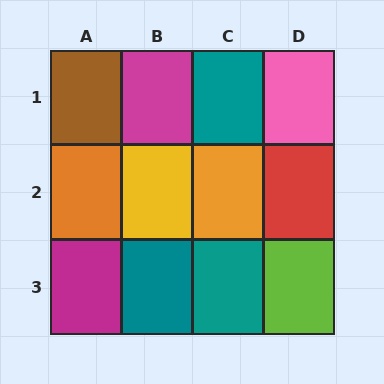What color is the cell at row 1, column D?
Pink.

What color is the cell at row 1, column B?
Magenta.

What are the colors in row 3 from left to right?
Magenta, teal, teal, lime.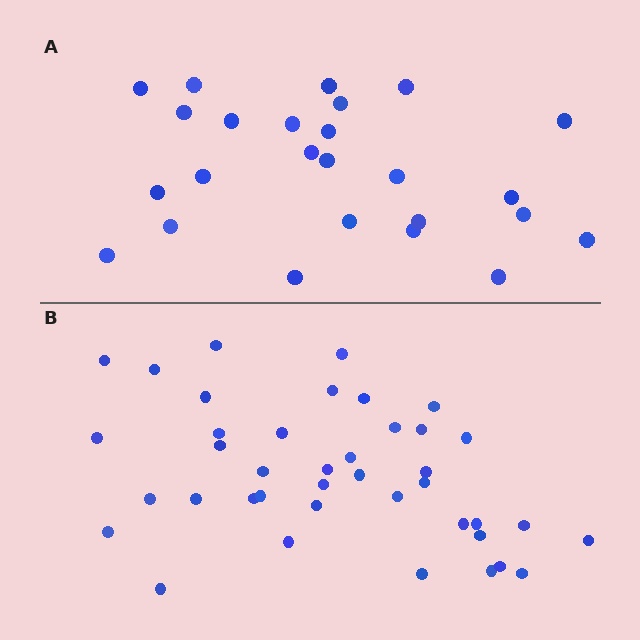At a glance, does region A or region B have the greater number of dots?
Region B (the bottom region) has more dots.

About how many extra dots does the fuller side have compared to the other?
Region B has approximately 15 more dots than region A.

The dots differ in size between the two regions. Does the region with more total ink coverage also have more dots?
No. Region A has more total ink coverage because its dots are larger, but region B actually contains more individual dots. Total area can be misleading — the number of items is what matters here.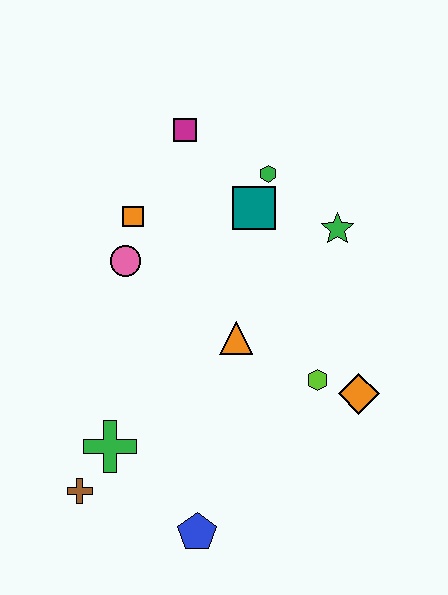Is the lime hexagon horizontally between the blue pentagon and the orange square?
No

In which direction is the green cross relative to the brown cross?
The green cross is above the brown cross.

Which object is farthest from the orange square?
The blue pentagon is farthest from the orange square.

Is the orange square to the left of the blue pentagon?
Yes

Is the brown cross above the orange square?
No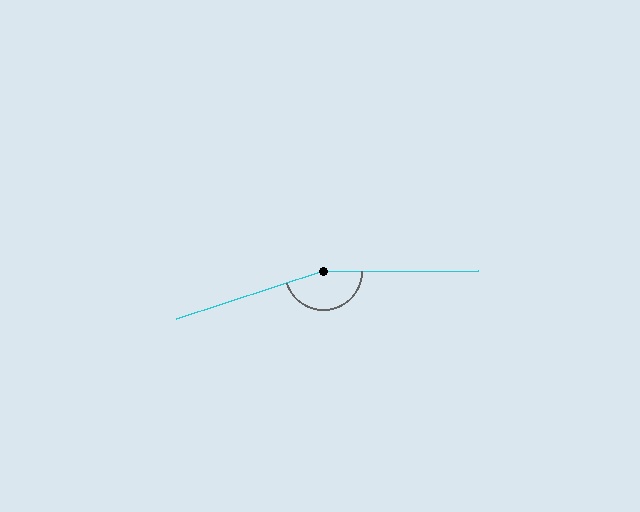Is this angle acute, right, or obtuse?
It is obtuse.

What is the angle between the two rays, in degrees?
Approximately 163 degrees.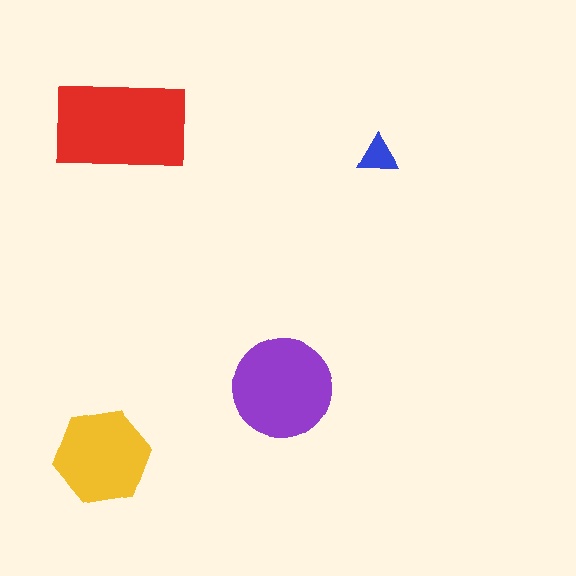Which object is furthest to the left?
The yellow hexagon is leftmost.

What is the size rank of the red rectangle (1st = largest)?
1st.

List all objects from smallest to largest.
The blue triangle, the yellow hexagon, the purple circle, the red rectangle.